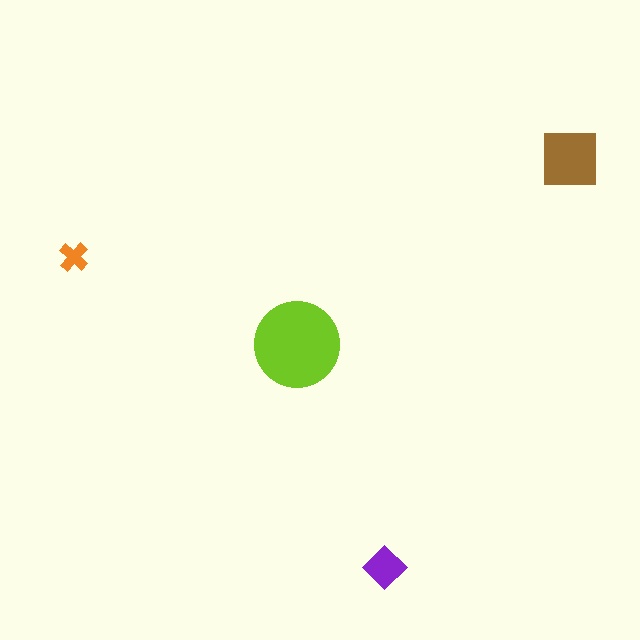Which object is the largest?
The lime circle.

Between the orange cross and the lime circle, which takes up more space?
The lime circle.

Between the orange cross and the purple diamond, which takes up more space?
The purple diamond.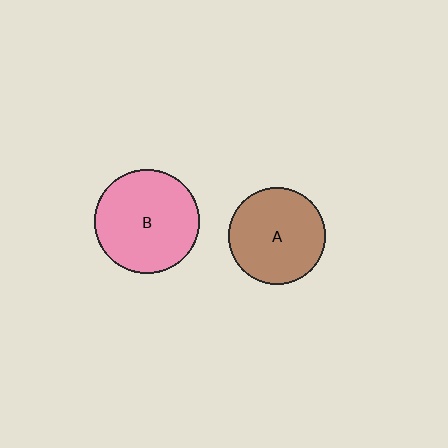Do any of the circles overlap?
No, none of the circles overlap.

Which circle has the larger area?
Circle B (pink).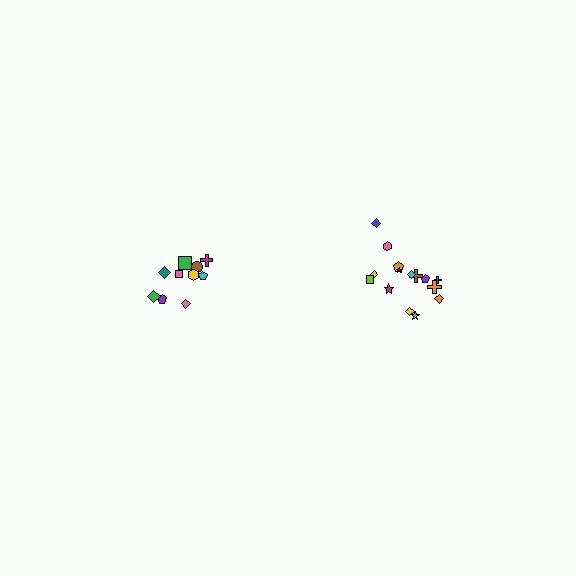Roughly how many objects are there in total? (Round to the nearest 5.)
Roughly 25 objects in total.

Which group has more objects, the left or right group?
The right group.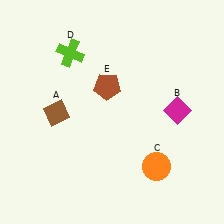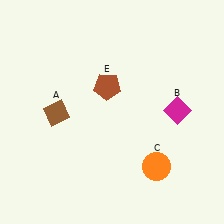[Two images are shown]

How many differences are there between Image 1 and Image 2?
There is 1 difference between the two images.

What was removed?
The lime cross (D) was removed in Image 2.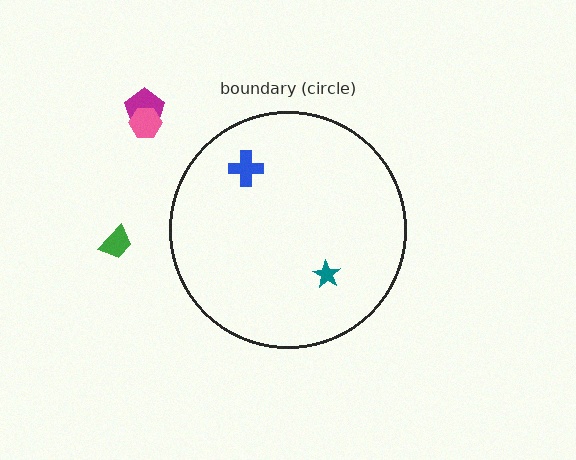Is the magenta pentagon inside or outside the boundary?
Outside.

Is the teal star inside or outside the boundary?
Inside.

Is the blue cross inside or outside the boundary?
Inside.